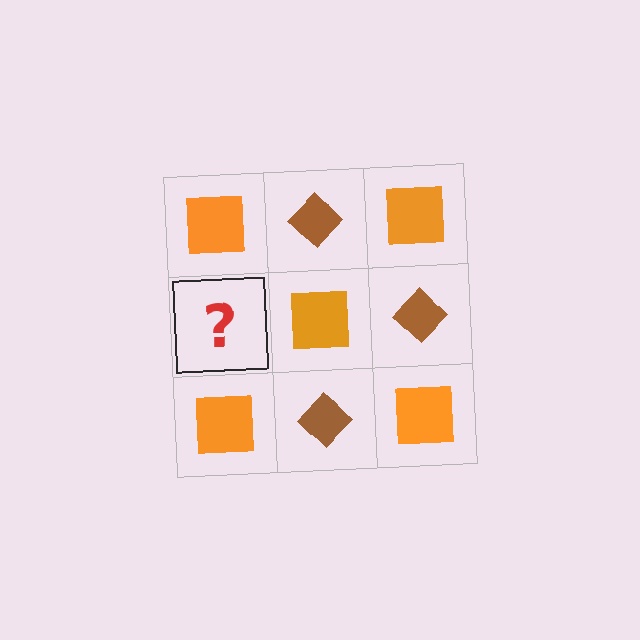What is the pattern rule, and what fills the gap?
The rule is that it alternates orange square and brown diamond in a checkerboard pattern. The gap should be filled with a brown diamond.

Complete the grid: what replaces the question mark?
The question mark should be replaced with a brown diamond.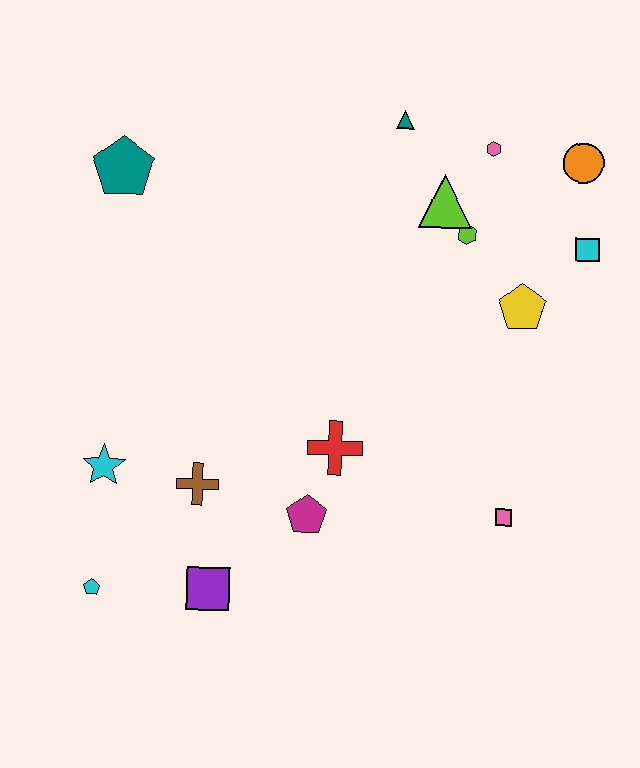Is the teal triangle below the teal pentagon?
No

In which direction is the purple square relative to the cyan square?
The purple square is to the left of the cyan square.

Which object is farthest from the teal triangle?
The cyan pentagon is farthest from the teal triangle.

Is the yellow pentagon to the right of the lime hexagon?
Yes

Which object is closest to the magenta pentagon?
The red cross is closest to the magenta pentagon.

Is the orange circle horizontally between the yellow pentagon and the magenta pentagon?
No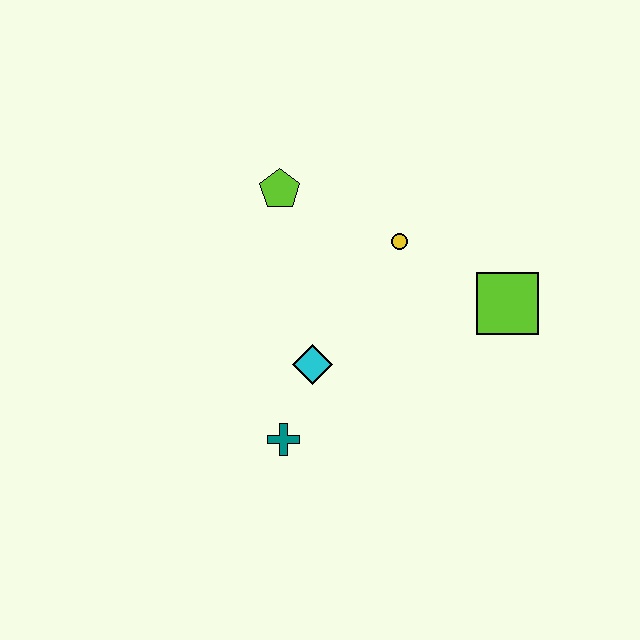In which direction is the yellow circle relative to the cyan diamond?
The yellow circle is above the cyan diamond.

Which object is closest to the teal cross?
The cyan diamond is closest to the teal cross.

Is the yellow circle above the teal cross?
Yes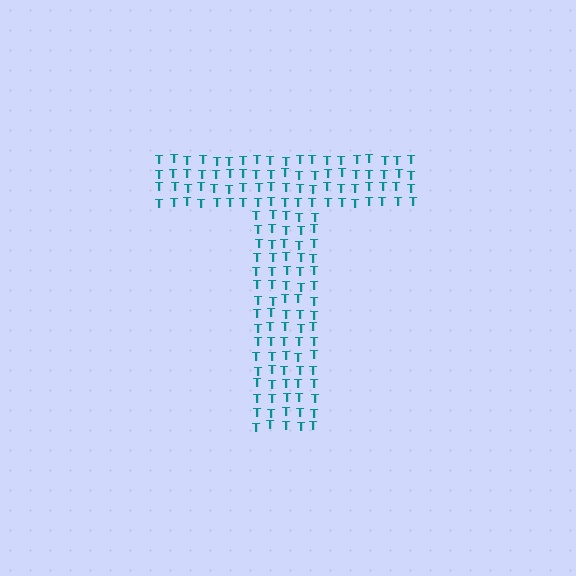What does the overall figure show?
The overall figure shows the letter T.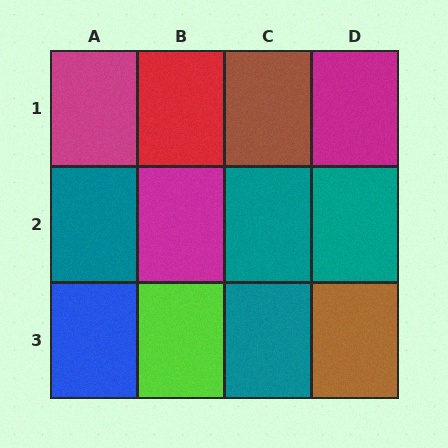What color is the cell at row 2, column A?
Teal.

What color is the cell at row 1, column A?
Magenta.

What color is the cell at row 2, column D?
Teal.